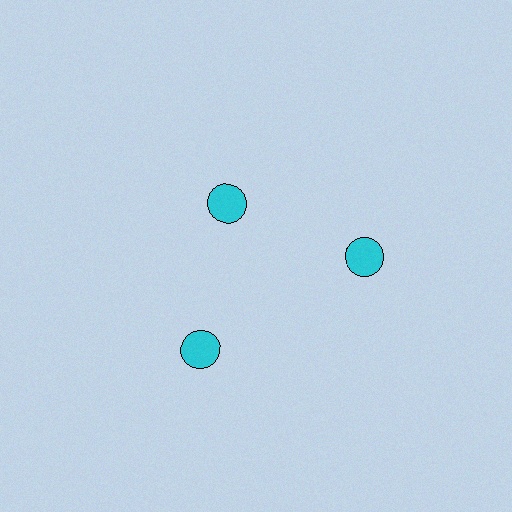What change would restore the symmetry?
The symmetry would be restored by moving it outward, back onto the ring so that all 3 circles sit at equal angles and equal distance from the center.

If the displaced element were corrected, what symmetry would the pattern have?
It would have 3-fold rotational symmetry — the pattern would map onto itself every 120 degrees.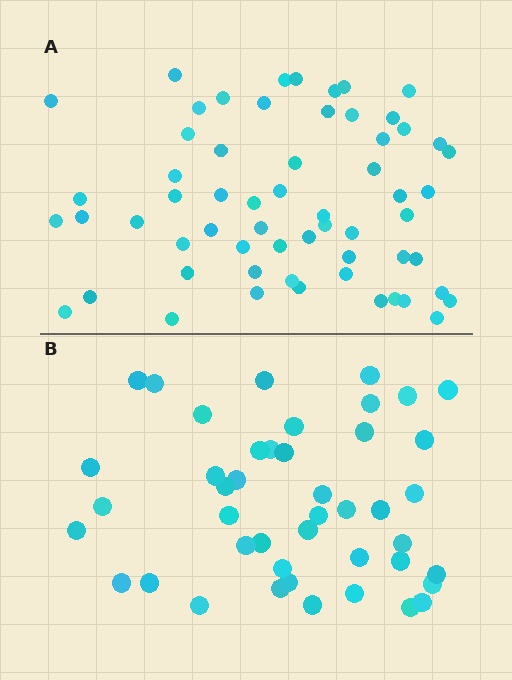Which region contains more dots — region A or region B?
Region A (the top region) has more dots.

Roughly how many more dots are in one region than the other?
Region A has approximately 15 more dots than region B.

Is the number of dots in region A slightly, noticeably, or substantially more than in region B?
Region A has noticeably more, but not dramatically so. The ratio is roughly 1.4 to 1.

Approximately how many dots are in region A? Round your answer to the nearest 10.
About 60 dots.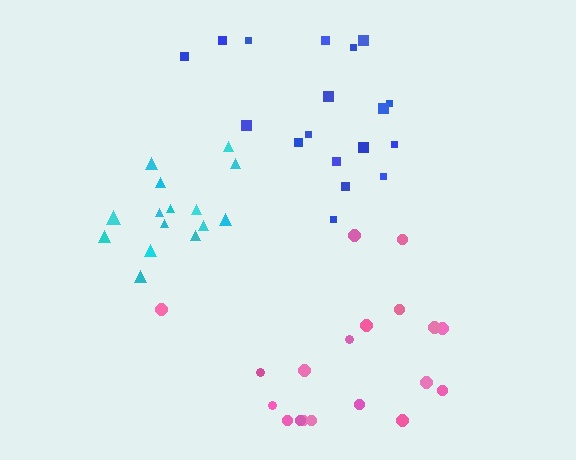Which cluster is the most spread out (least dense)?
Pink.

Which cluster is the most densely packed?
Cyan.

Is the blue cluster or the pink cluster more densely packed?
Blue.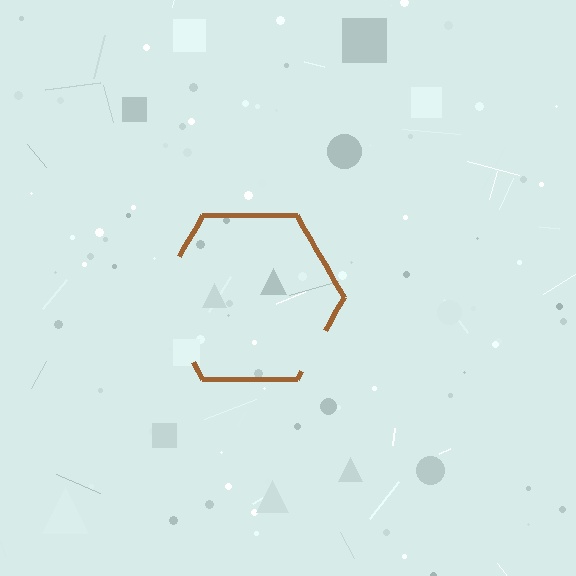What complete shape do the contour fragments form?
The contour fragments form a hexagon.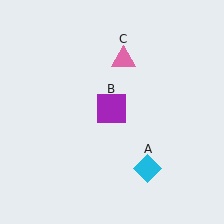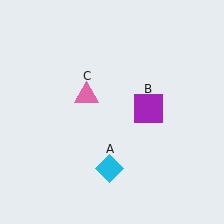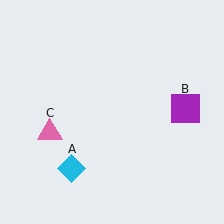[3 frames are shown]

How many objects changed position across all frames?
3 objects changed position: cyan diamond (object A), purple square (object B), pink triangle (object C).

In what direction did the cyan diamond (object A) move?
The cyan diamond (object A) moved left.